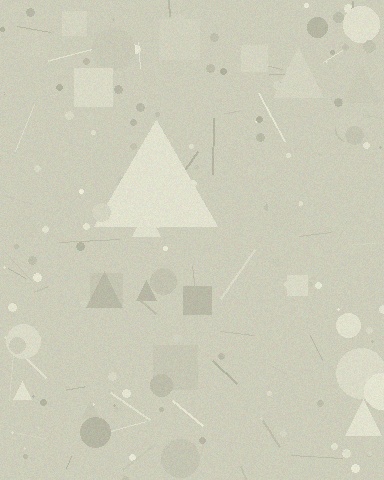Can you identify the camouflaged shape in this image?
The camouflaged shape is a triangle.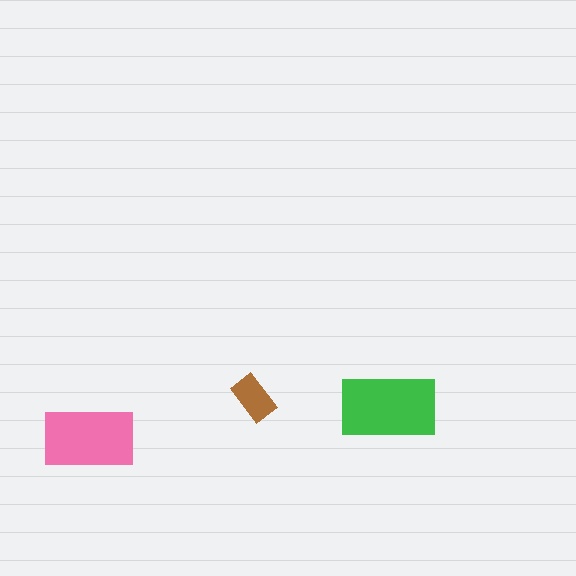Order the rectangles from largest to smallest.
the green one, the pink one, the brown one.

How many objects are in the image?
There are 3 objects in the image.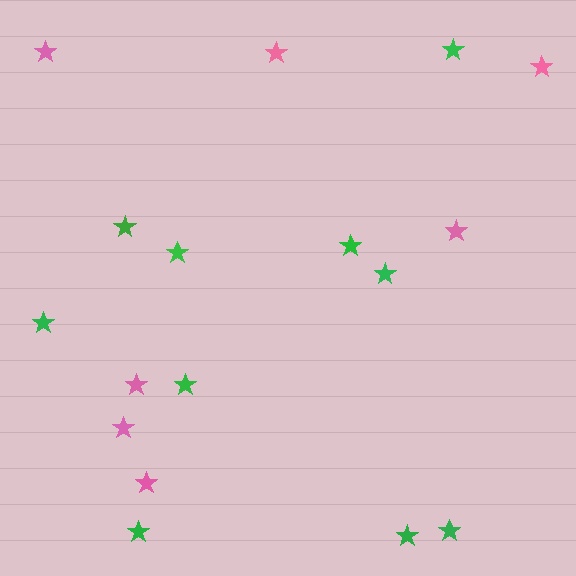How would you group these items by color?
There are 2 groups: one group of green stars (10) and one group of pink stars (7).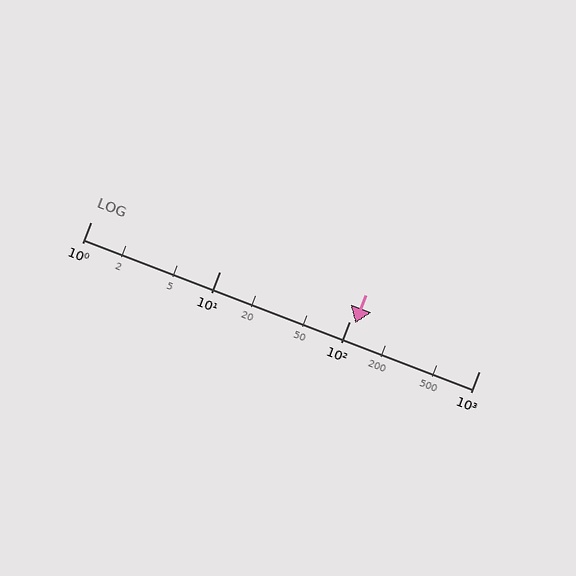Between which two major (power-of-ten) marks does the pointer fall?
The pointer is between 100 and 1000.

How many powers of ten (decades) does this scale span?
The scale spans 3 decades, from 1 to 1000.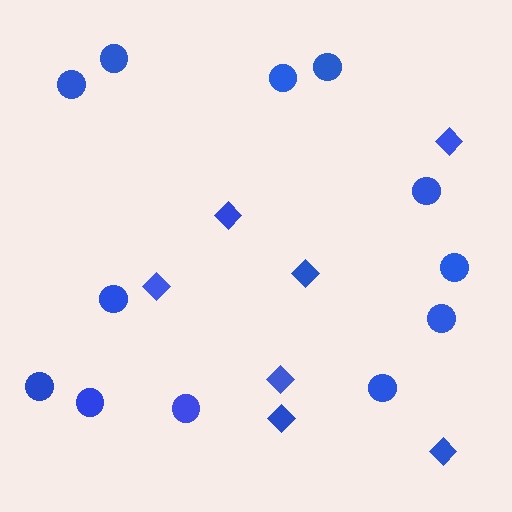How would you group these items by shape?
There are 2 groups: one group of diamonds (7) and one group of circles (12).